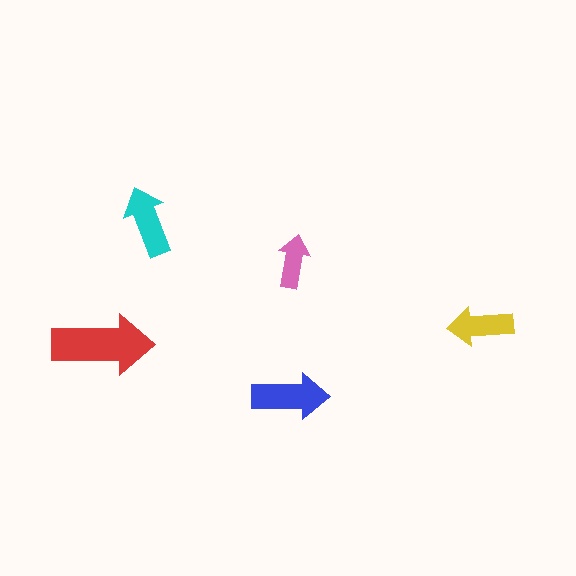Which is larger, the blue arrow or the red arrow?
The red one.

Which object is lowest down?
The blue arrow is bottommost.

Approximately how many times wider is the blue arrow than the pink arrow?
About 1.5 times wider.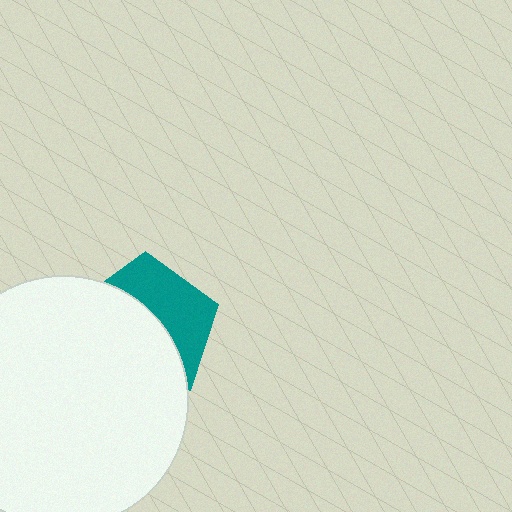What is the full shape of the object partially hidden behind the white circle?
The partially hidden object is a teal pentagon.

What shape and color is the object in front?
The object in front is a white circle.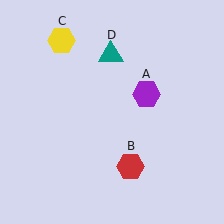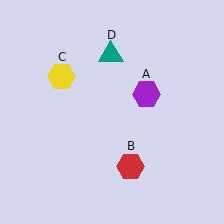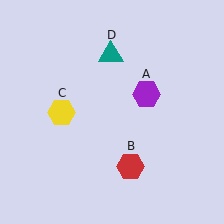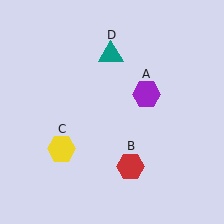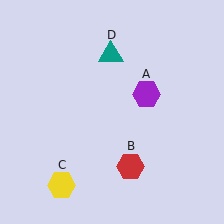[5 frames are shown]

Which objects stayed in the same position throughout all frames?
Purple hexagon (object A) and red hexagon (object B) and teal triangle (object D) remained stationary.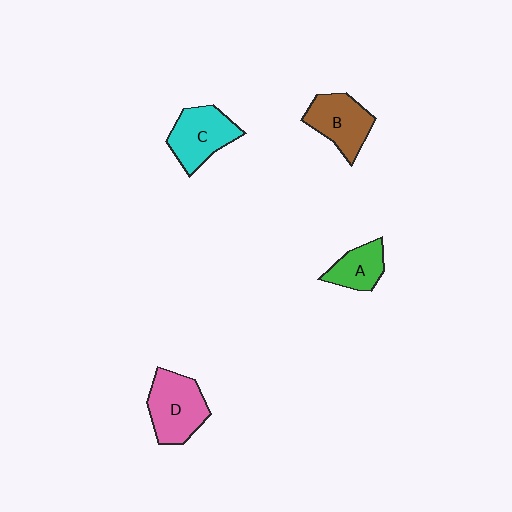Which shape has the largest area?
Shape D (pink).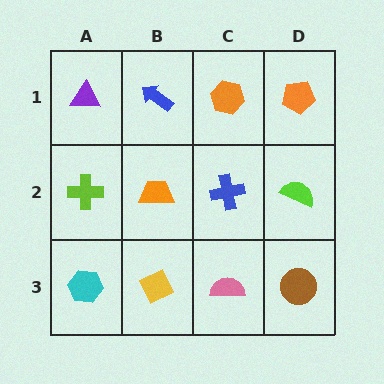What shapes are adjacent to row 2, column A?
A purple triangle (row 1, column A), a cyan hexagon (row 3, column A), an orange trapezoid (row 2, column B).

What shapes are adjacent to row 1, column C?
A blue cross (row 2, column C), a blue arrow (row 1, column B), an orange pentagon (row 1, column D).